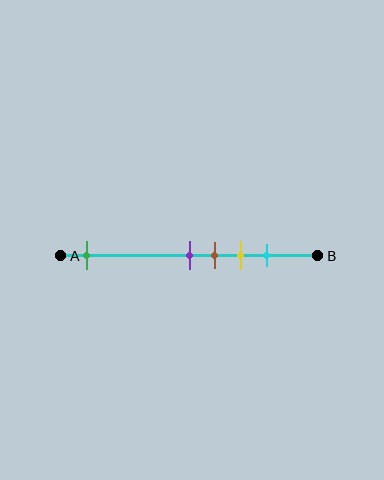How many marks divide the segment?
There are 5 marks dividing the segment.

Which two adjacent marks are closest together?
The purple and brown marks are the closest adjacent pair.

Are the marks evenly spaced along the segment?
No, the marks are not evenly spaced.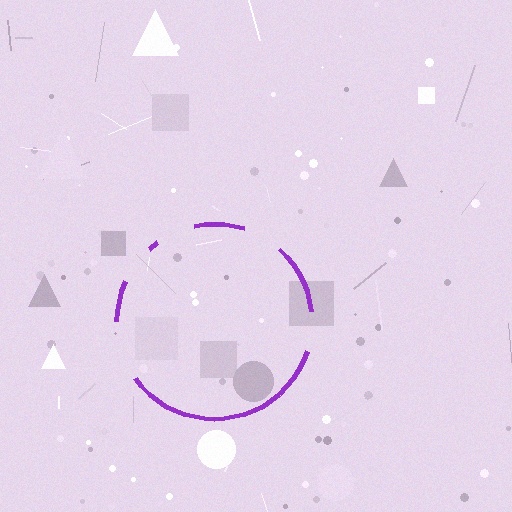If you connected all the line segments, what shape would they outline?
They would outline a circle.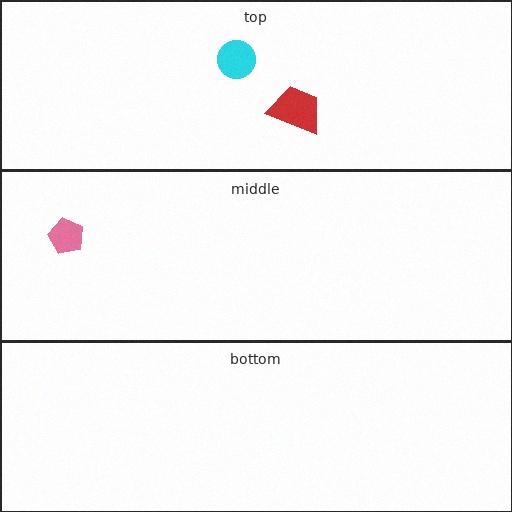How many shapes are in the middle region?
1.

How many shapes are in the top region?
2.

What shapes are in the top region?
The red trapezoid, the cyan circle.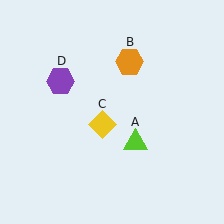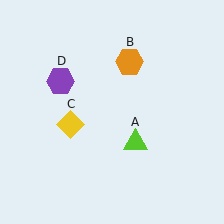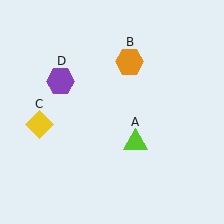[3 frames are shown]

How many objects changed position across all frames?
1 object changed position: yellow diamond (object C).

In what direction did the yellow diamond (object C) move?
The yellow diamond (object C) moved left.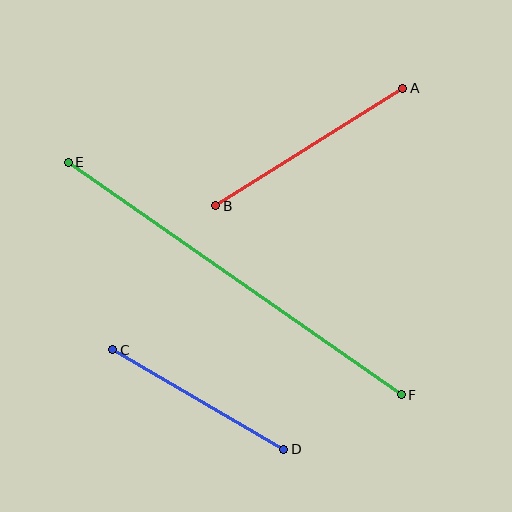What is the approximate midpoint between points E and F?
The midpoint is at approximately (235, 279) pixels.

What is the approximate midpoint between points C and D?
The midpoint is at approximately (198, 400) pixels.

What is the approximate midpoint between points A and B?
The midpoint is at approximately (309, 147) pixels.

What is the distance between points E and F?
The distance is approximately 406 pixels.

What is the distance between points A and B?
The distance is approximately 221 pixels.